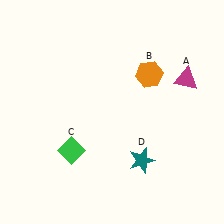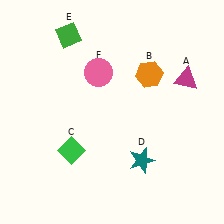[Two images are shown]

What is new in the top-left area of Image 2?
A green diamond (E) was added in the top-left area of Image 2.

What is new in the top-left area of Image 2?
A pink circle (F) was added in the top-left area of Image 2.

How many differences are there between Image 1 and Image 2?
There are 2 differences between the two images.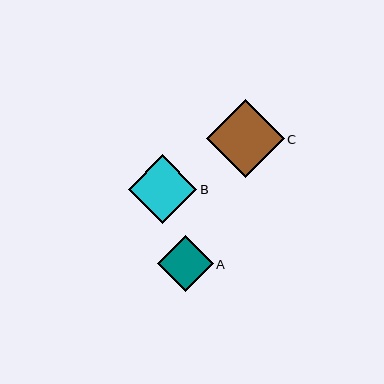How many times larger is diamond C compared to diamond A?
Diamond C is approximately 1.4 times the size of diamond A.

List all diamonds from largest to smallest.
From largest to smallest: C, B, A.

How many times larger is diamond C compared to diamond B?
Diamond C is approximately 1.1 times the size of diamond B.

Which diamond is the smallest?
Diamond A is the smallest with a size of approximately 56 pixels.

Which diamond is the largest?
Diamond C is the largest with a size of approximately 78 pixels.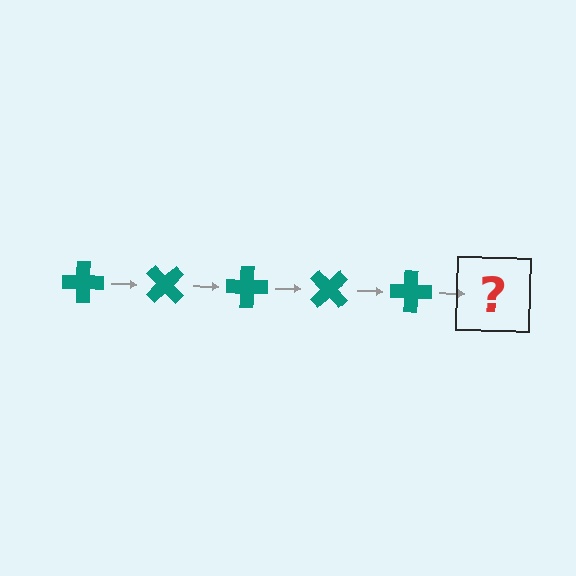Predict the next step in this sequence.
The next step is a teal cross rotated 225 degrees.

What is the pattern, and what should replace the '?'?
The pattern is that the cross rotates 45 degrees each step. The '?' should be a teal cross rotated 225 degrees.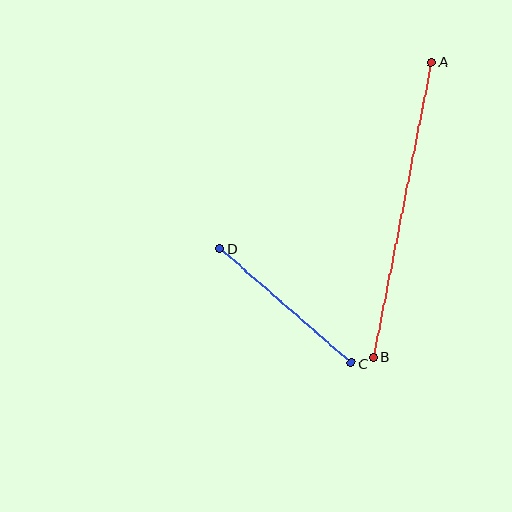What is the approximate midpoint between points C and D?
The midpoint is at approximately (285, 306) pixels.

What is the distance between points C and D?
The distance is approximately 174 pixels.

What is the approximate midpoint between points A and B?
The midpoint is at approximately (402, 210) pixels.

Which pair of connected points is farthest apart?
Points A and B are farthest apart.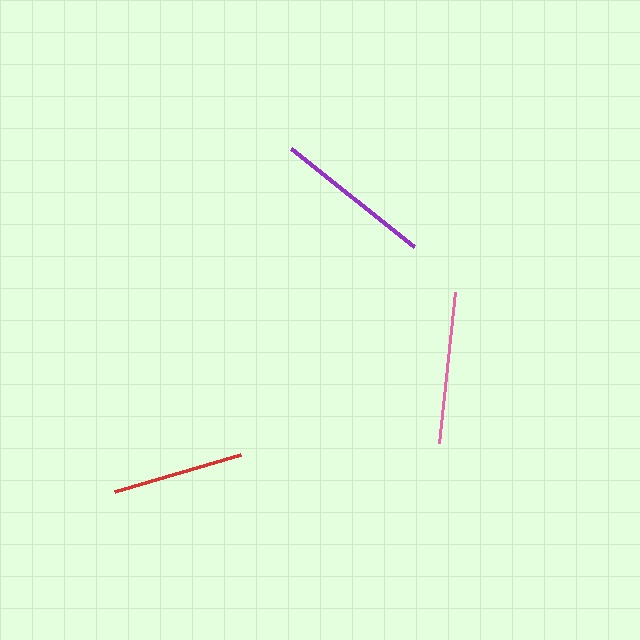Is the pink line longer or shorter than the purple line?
The purple line is longer than the pink line.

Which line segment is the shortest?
The red line is the shortest at approximately 131 pixels.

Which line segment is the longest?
The purple line is the longest at approximately 157 pixels.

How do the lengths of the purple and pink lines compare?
The purple and pink lines are approximately the same length.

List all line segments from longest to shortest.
From longest to shortest: purple, pink, red.